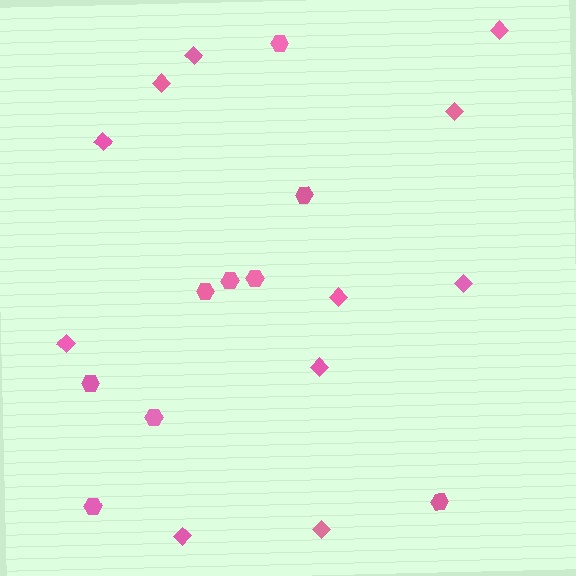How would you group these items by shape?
There are 2 groups: one group of diamonds (11) and one group of hexagons (9).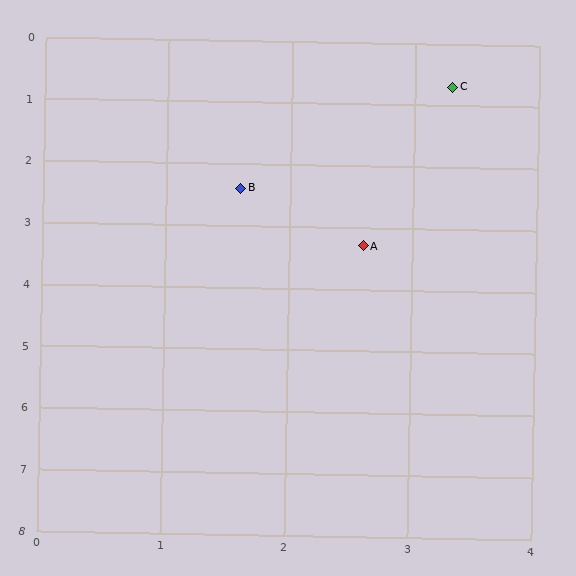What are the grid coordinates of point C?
Point C is at approximately (3.3, 0.7).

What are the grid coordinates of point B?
Point B is at approximately (1.6, 2.4).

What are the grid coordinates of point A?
Point A is at approximately (2.6, 3.3).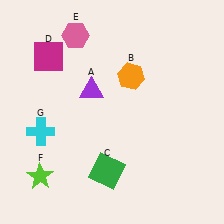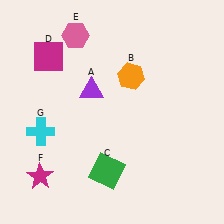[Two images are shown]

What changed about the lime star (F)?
In Image 1, F is lime. In Image 2, it changed to magenta.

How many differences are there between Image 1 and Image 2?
There is 1 difference between the two images.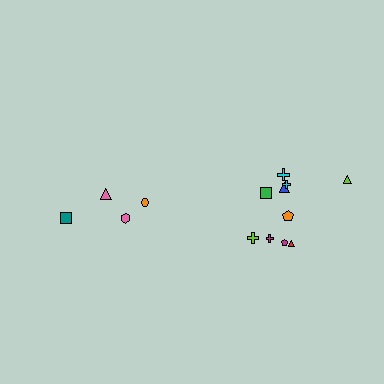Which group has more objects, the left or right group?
The right group.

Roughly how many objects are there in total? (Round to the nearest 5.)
Roughly 15 objects in total.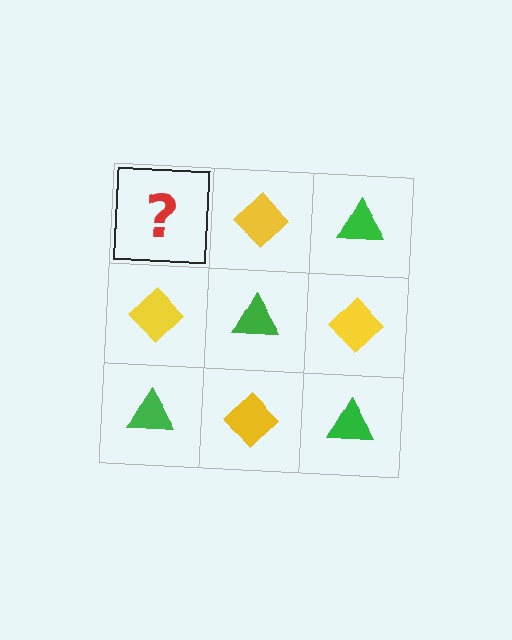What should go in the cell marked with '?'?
The missing cell should contain a green triangle.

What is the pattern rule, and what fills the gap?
The rule is that it alternates green triangle and yellow diamond in a checkerboard pattern. The gap should be filled with a green triangle.